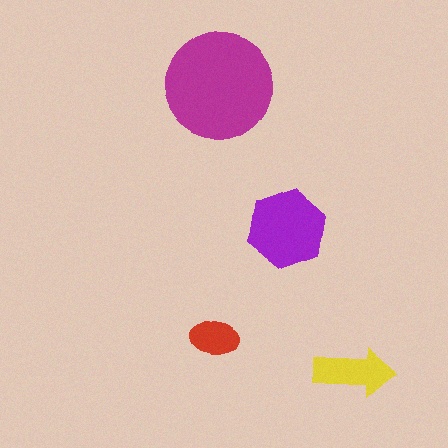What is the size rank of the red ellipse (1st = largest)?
4th.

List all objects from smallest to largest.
The red ellipse, the yellow arrow, the purple hexagon, the magenta circle.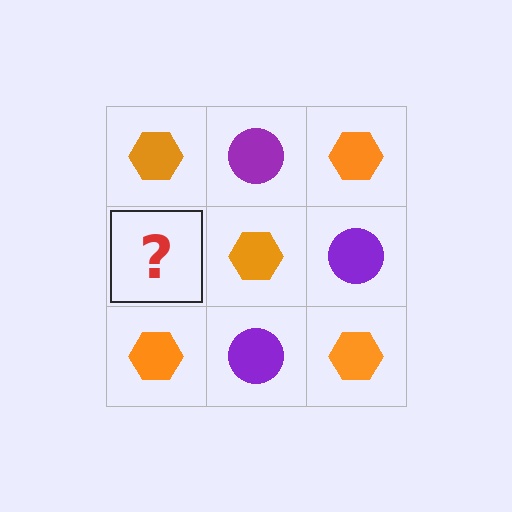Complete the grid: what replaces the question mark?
The question mark should be replaced with a purple circle.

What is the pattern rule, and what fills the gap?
The rule is that it alternates orange hexagon and purple circle in a checkerboard pattern. The gap should be filled with a purple circle.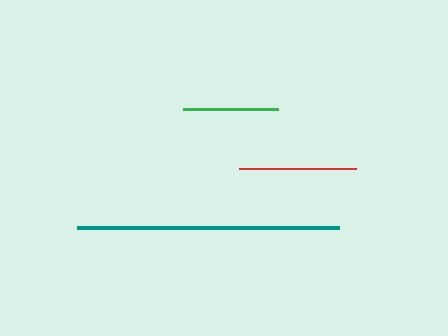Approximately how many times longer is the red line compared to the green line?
The red line is approximately 1.2 times the length of the green line.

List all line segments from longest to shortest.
From longest to shortest: teal, red, green.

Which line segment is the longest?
The teal line is the longest at approximately 262 pixels.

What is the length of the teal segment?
The teal segment is approximately 262 pixels long.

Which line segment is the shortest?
The green line is the shortest at approximately 96 pixels.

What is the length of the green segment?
The green segment is approximately 96 pixels long.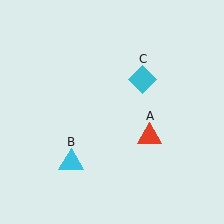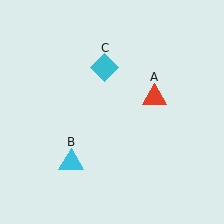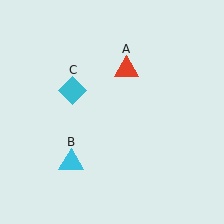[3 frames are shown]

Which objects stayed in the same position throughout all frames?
Cyan triangle (object B) remained stationary.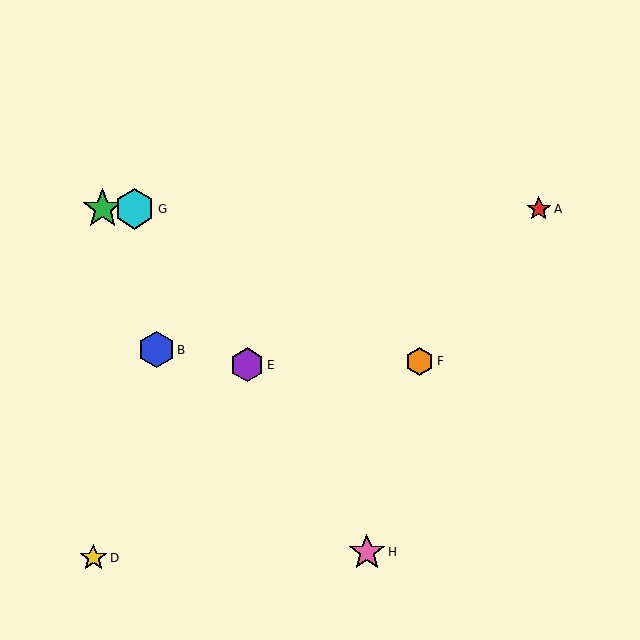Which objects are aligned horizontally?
Objects A, C, G are aligned horizontally.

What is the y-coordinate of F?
Object F is at y≈362.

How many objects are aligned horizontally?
3 objects (A, C, G) are aligned horizontally.